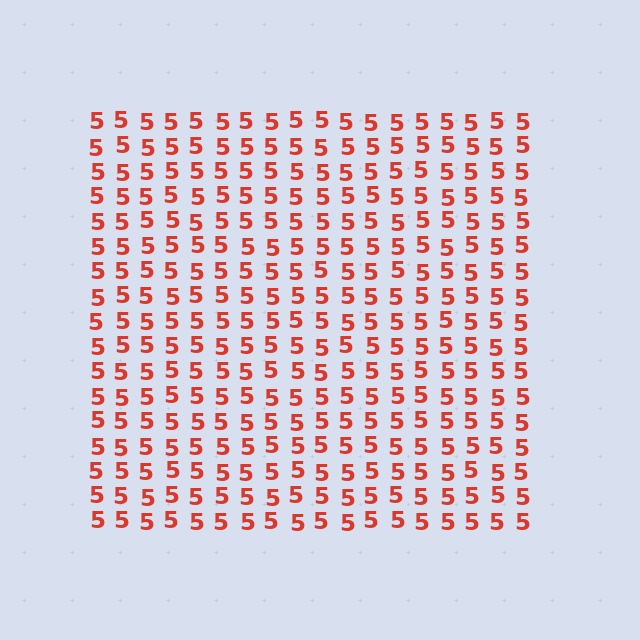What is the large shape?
The large shape is a square.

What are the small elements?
The small elements are digit 5's.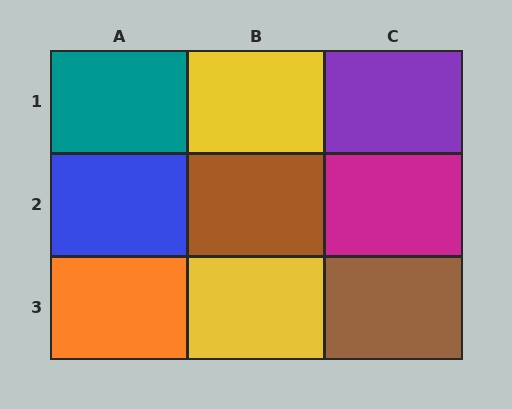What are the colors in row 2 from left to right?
Blue, brown, magenta.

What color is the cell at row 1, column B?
Yellow.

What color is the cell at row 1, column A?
Teal.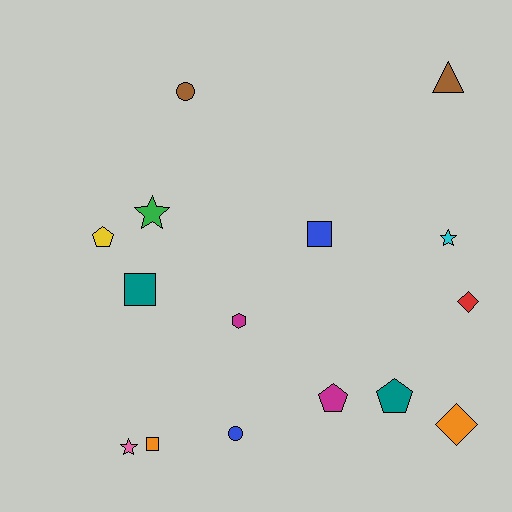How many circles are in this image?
There are 2 circles.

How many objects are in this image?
There are 15 objects.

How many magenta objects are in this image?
There are 2 magenta objects.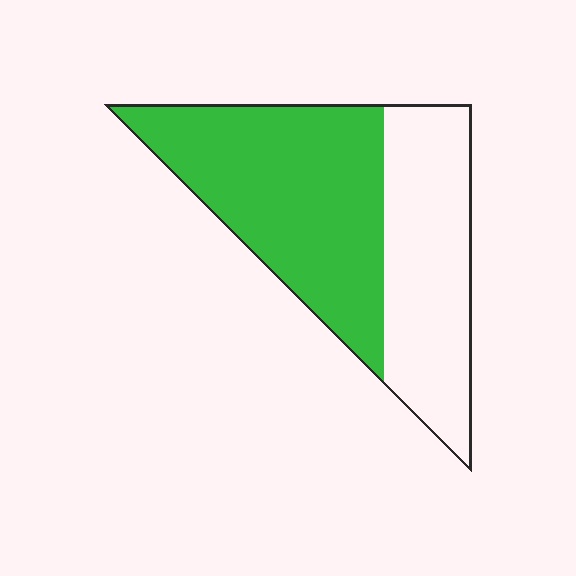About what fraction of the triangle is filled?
About three fifths (3/5).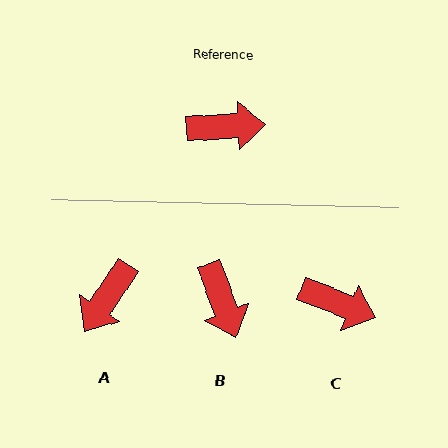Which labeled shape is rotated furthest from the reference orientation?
A, about 127 degrees away.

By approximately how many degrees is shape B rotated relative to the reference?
Approximately 73 degrees clockwise.